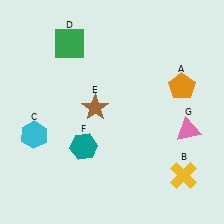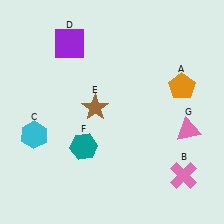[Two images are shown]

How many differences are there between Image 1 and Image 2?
There are 2 differences between the two images.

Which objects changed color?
B changed from yellow to pink. D changed from green to purple.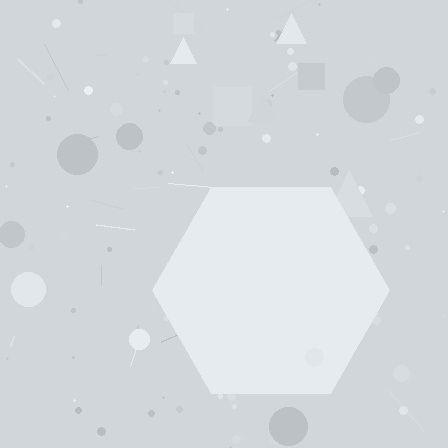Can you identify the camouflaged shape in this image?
The camouflaged shape is a hexagon.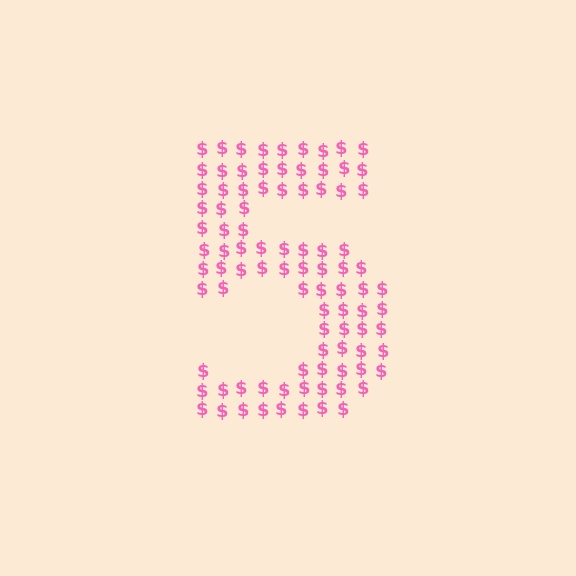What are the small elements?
The small elements are dollar signs.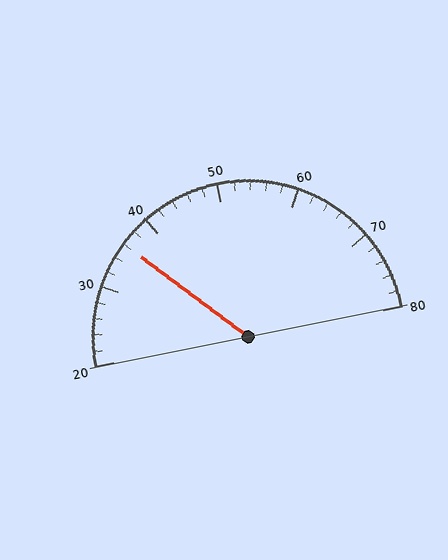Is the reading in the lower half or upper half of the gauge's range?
The reading is in the lower half of the range (20 to 80).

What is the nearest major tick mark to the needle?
The nearest major tick mark is 40.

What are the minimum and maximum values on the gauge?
The gauge ranges from 20 to 80.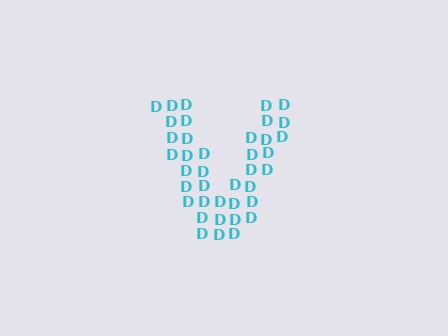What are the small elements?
The small elements are letter D's.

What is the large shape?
The large shape is the letter V.